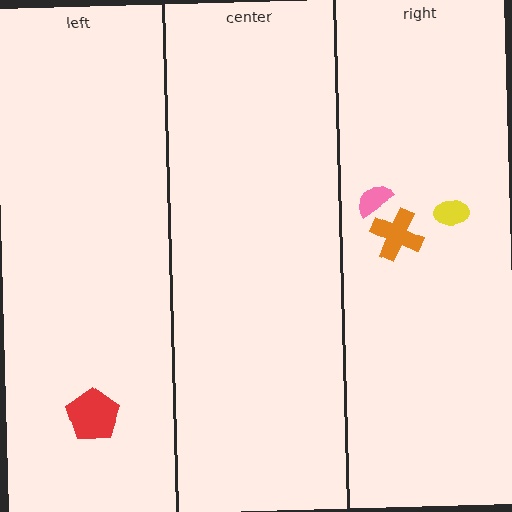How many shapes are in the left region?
1.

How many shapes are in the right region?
3.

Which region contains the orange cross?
The right region.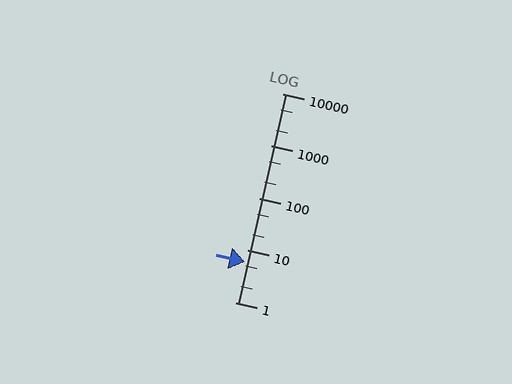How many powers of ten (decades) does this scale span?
The scale spans 4 decades, from 1 to 10000.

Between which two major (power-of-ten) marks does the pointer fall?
The pointer is between 1 and 10.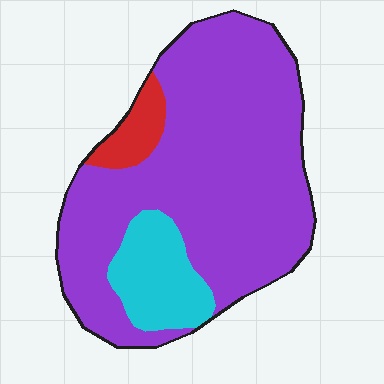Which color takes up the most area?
Purple, at roughly 80%.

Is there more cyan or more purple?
Purple.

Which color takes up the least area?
Red, at roughly 5%.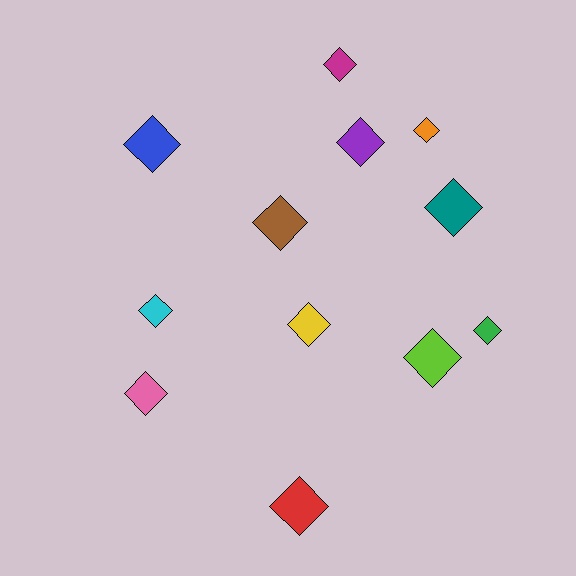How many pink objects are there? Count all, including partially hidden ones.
There is 1 pink object.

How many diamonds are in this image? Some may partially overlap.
There are 12 diamonds.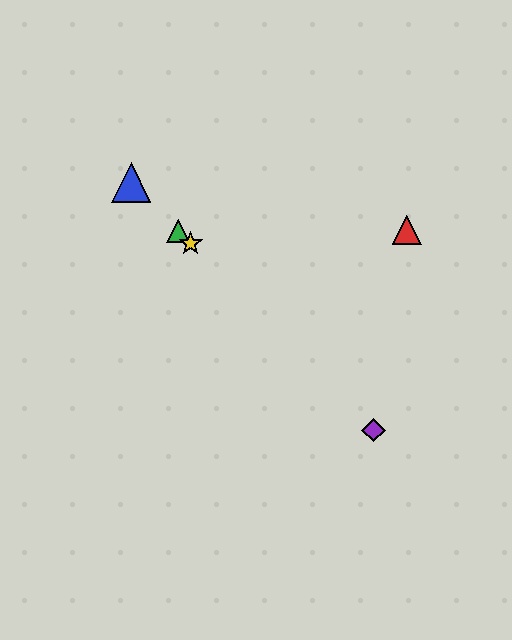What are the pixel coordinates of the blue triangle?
The blue triangle is at (131, 182).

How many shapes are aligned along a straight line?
4 shapes (the blue triangle, the green triangle, the yellow star, the purple diamond) are aligned along a straight line.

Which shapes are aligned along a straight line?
The blue triangle, the green triangle, the yellow star, the purple diamond are aligned along a straight line.